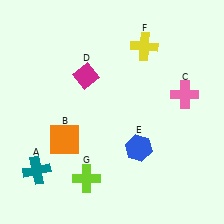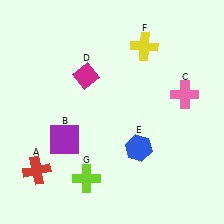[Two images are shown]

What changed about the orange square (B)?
In Image 1, B is orange. In Image 2, it changed to purple.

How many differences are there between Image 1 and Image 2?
There are 2 differences between the two images.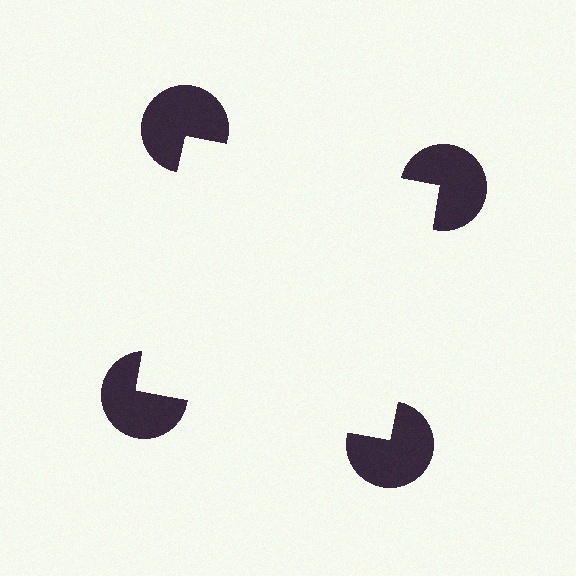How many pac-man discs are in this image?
There are 4 — one at each vertex of the illusory square.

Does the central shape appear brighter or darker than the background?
It typically appears slightly brighter than the background, even though no actual brightness change is drawn.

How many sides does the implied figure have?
4 sides.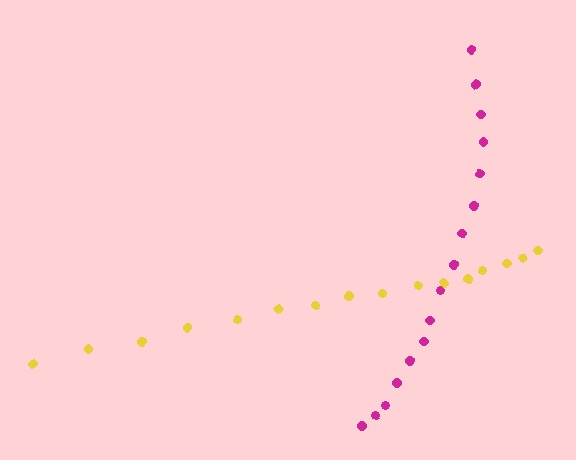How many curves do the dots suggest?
There are 2 distinct paths.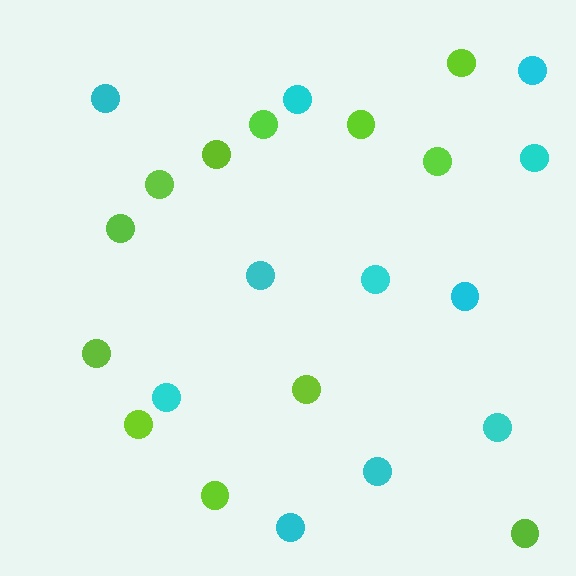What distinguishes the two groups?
There are 2 groups: one group of cyan circles (11) and one group of lime circles (12).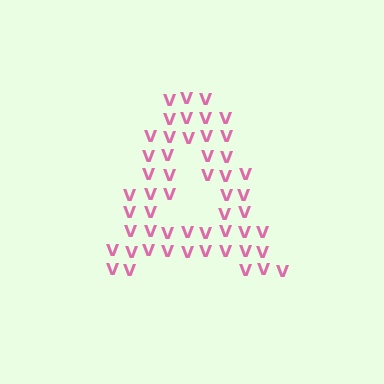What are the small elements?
The small elements are letter V's.